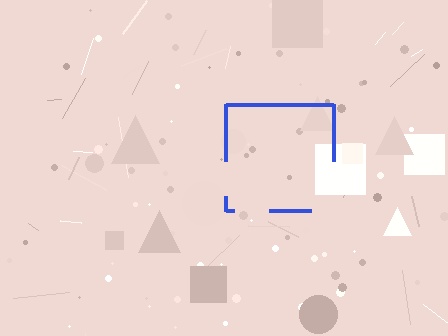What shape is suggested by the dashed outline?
The dashed outline suggests a square.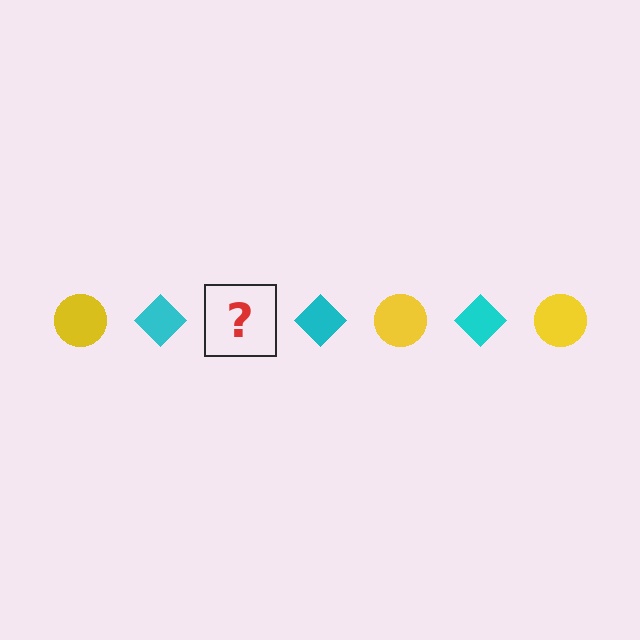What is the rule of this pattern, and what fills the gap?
The rule is that the pattern alternates between yellow circle and cyan diamond. The gap should be filled with a yellow circle.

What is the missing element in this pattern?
The missing element is a yellow circle.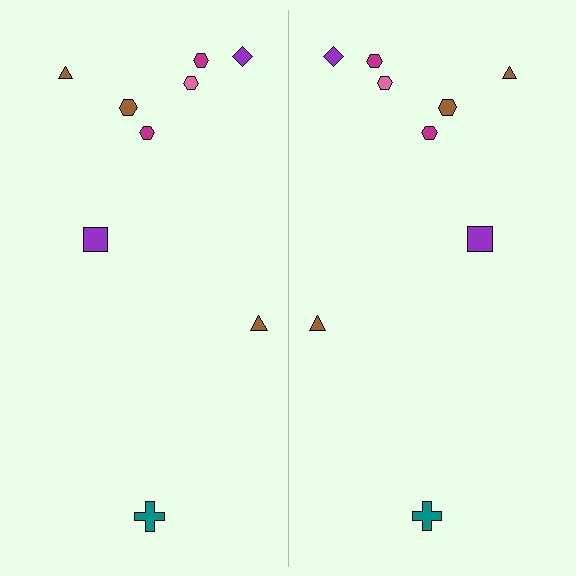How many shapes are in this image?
There are 18 shapes in this image.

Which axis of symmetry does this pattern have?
The pattern has a vertical axis of symmetry running through the center of the image.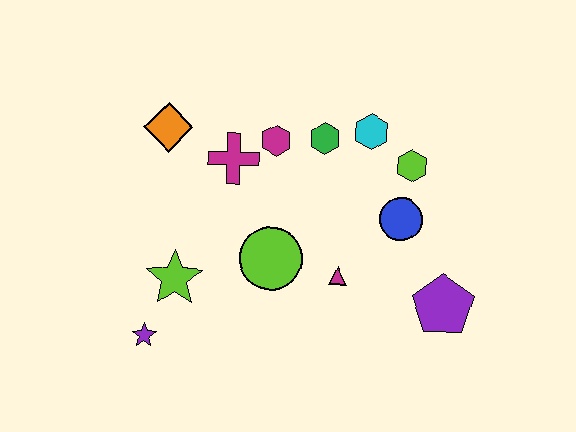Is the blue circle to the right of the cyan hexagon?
Yes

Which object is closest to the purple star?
The lime star is closest to the purple star.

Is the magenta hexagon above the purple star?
Yes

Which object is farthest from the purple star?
The lime hexagon is farthest from the purple star.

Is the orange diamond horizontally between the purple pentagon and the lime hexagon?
No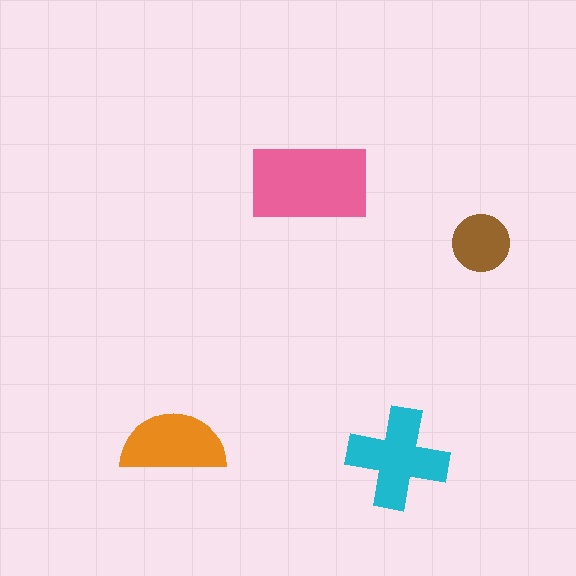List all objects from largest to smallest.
The pink rectangle, the cyan cross, the orange semicircle, the brown circle.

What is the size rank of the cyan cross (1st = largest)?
2nd.